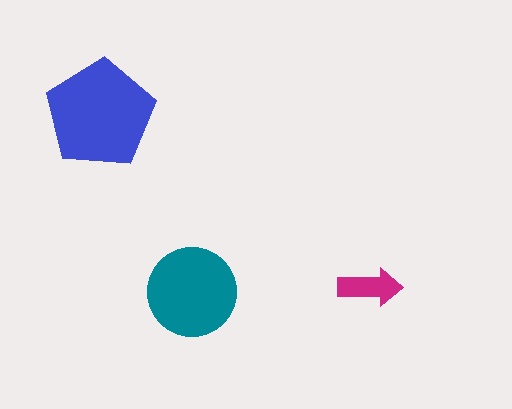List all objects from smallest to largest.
The magenta arrow, the teal circle, the blue pentagon.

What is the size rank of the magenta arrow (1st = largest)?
3rd.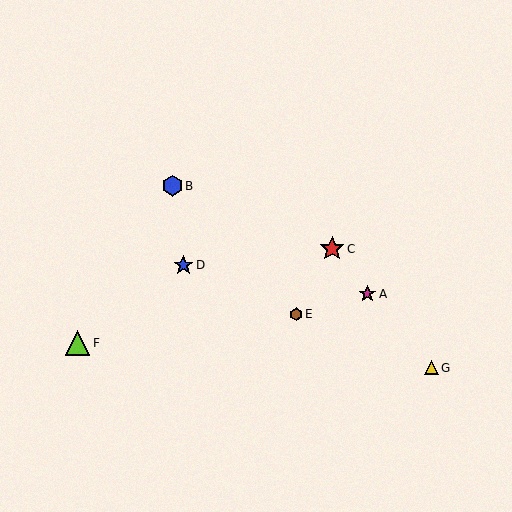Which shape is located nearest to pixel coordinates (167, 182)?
The blue hexagon (labeled B) at (172, 186) is nearest to that location.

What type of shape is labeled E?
Shape E is a brown hexagon.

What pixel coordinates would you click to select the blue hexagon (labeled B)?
Click at (172, 186) to select the blue hexagon B.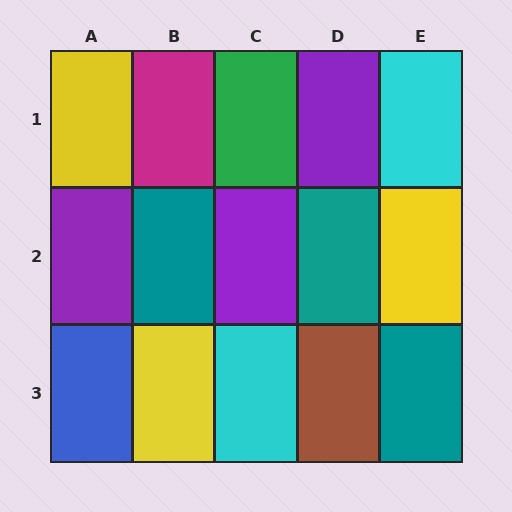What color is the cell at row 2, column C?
Purple.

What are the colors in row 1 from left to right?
Yellow, magenta, green, purple, cyan.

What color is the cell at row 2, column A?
Purple.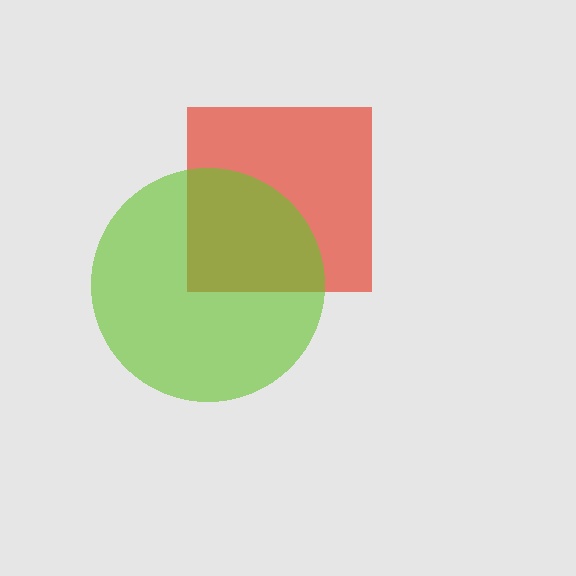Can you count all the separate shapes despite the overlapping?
Yes, there are 2 separate shapes.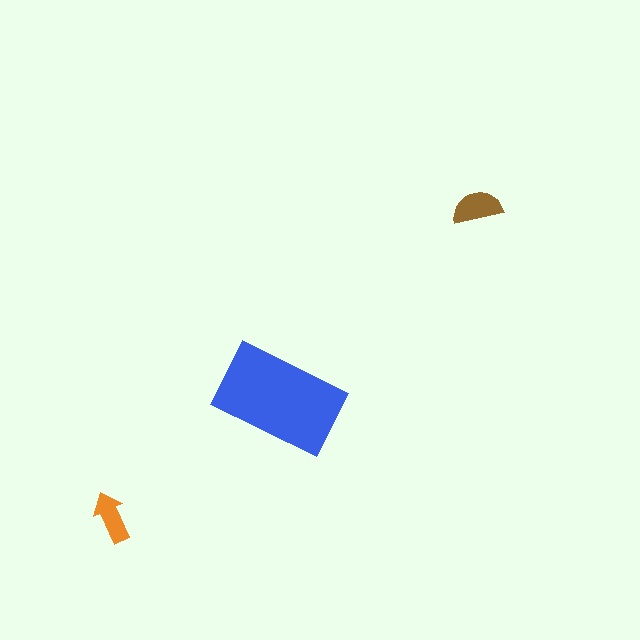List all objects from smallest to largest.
The orange arrow, the brown semicircle, the blue rectangle.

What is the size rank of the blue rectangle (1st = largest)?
1st.